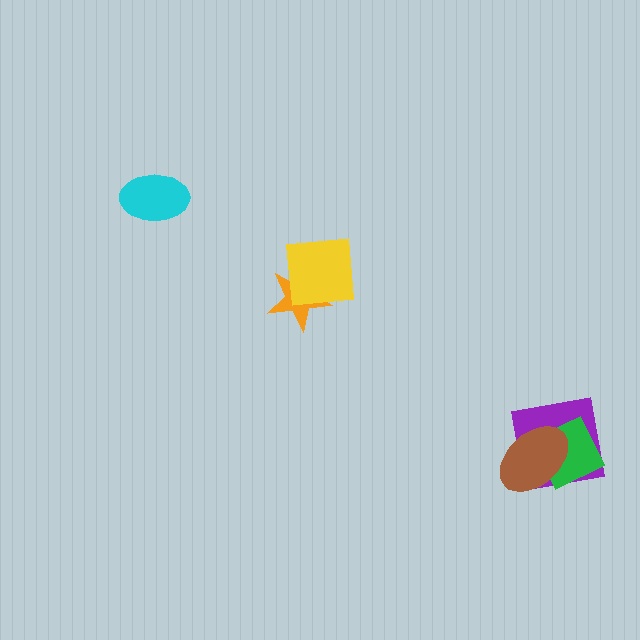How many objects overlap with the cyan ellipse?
0 objects overlap with the cyan ellipse.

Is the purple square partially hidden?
Yes, it is partially covered by another shape.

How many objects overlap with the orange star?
1 object overlaps with the orange star.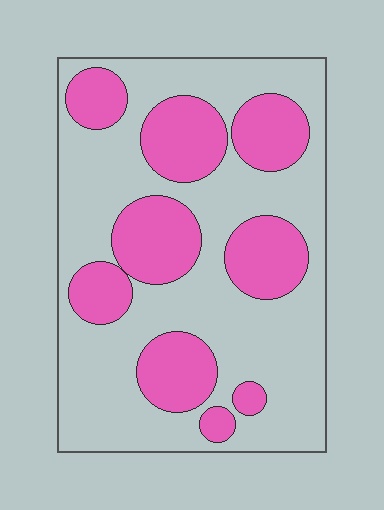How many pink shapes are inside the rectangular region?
9.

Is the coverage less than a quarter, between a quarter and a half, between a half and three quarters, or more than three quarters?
Between a quarter and a half.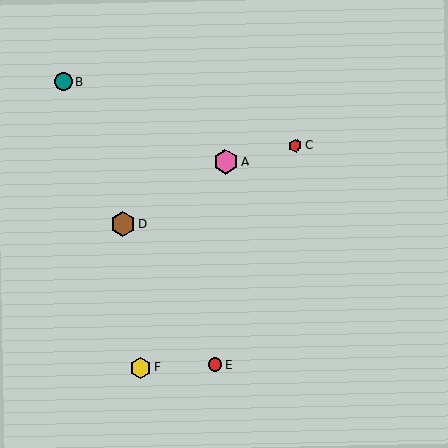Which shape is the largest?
The brown hexagon (labeled D) is the largest.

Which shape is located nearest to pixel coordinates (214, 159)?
The pink hexagon (labeled A) at (226, 162) is nearest to that location.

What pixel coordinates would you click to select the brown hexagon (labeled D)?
Click at (123, 224) to select the brown hexagon D.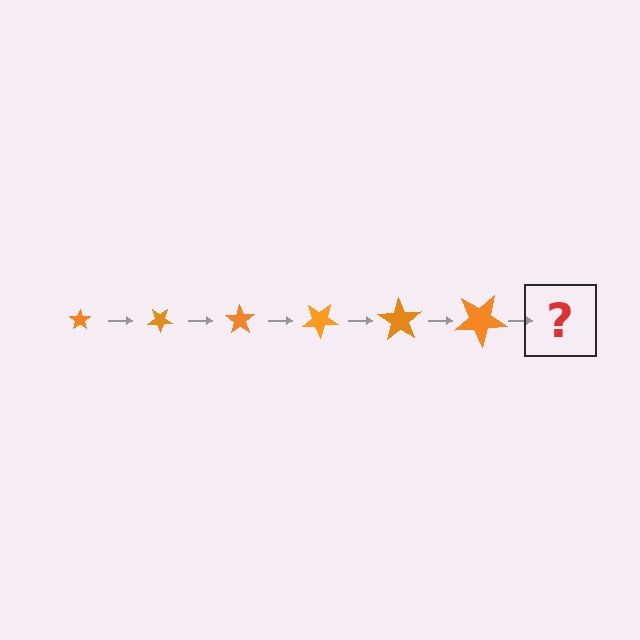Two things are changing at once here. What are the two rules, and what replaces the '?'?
The two rules are that the star grows larger each step and it rotates 35 degrees each step. The '?' should be a star, larger than the previous one and rotated 210 degrees from the start.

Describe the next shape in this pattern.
It should be a star, larger than the previous one and rotated 210 degrees from the start.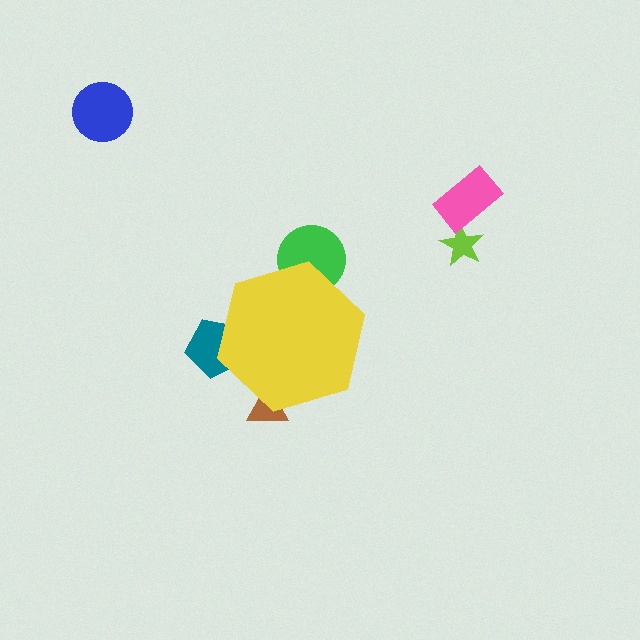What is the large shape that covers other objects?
A yellow hexagon.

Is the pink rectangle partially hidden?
No, the pink rectangle is fully visible.